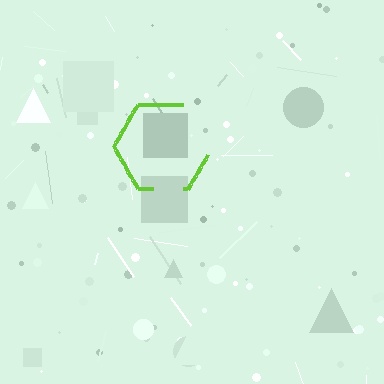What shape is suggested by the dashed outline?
The dashed outline suggests a hexagon.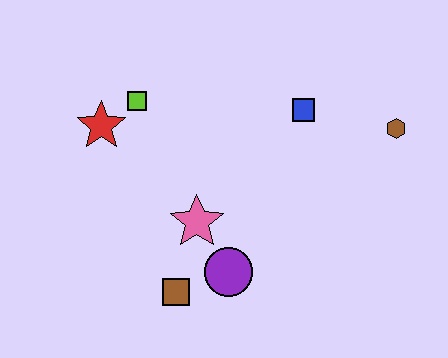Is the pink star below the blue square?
Yes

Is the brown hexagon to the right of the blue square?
Yes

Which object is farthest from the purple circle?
The brown hexagon is farthest from the purple circle.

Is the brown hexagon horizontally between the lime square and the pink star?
No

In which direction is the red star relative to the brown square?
The red star is above the brown square.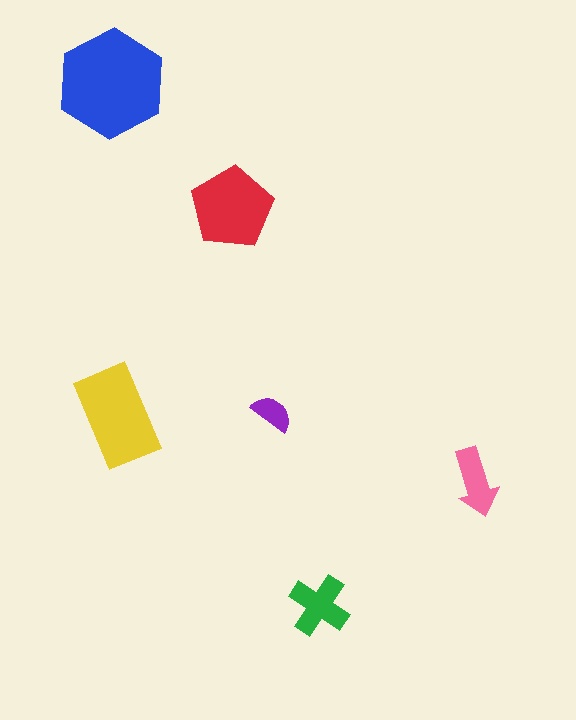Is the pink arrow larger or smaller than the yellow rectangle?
Smaller.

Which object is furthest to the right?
The pink arrow is rightmost.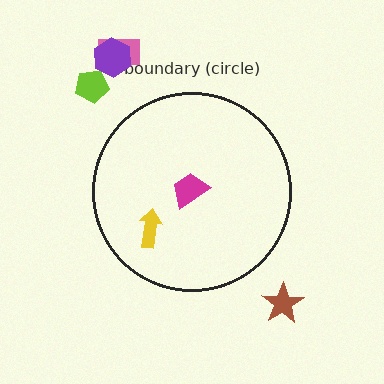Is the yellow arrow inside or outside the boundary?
Inside.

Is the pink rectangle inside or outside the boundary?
Outside.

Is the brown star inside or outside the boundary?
Outside.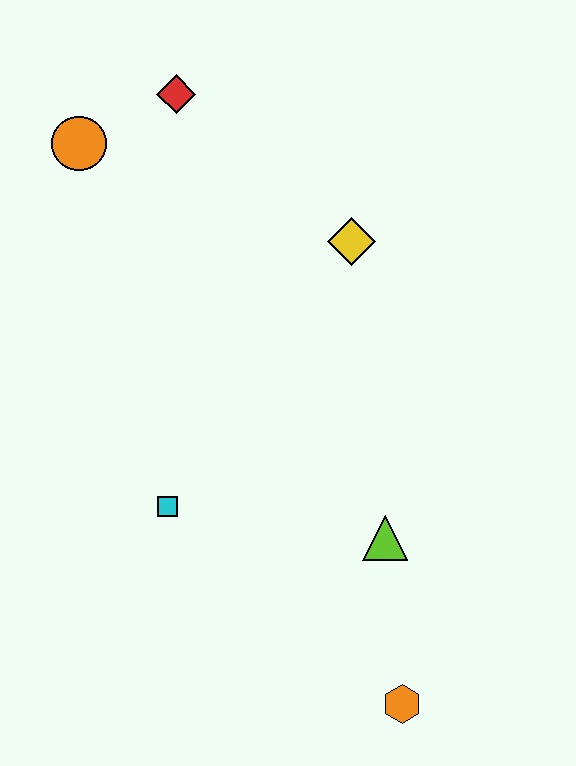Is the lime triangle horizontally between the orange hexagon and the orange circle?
Yes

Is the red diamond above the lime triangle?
Yes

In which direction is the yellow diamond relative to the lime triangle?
The yellow diamond is above the lime triangle.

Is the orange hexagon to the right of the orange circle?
Yes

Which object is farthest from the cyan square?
The red diamond is farthest from the cyan square.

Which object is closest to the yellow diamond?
The red diamond is closest to the yellow diamond.